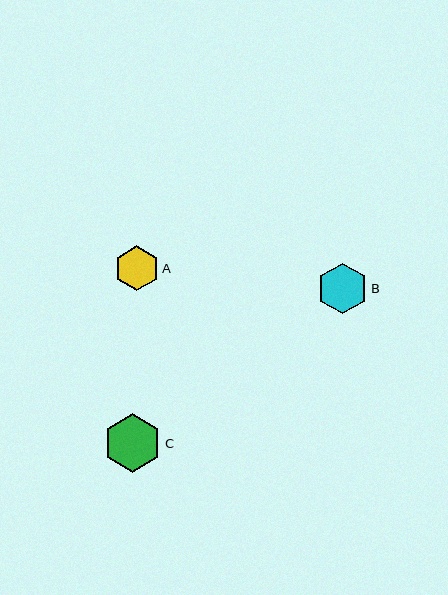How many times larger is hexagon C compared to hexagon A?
Hexagon C is approximately 1.3 times the size of hexagon A.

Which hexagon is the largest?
Hexagon C is the largest with a size of approximately 58 pixels.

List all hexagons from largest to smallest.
From largest to smallest: C, B, A.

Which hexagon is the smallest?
Hexagon A is the smallest with a size of approximately 45 pixels.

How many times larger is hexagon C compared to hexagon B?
Hexagon C is approximately 1.2 times the size of hexagon B.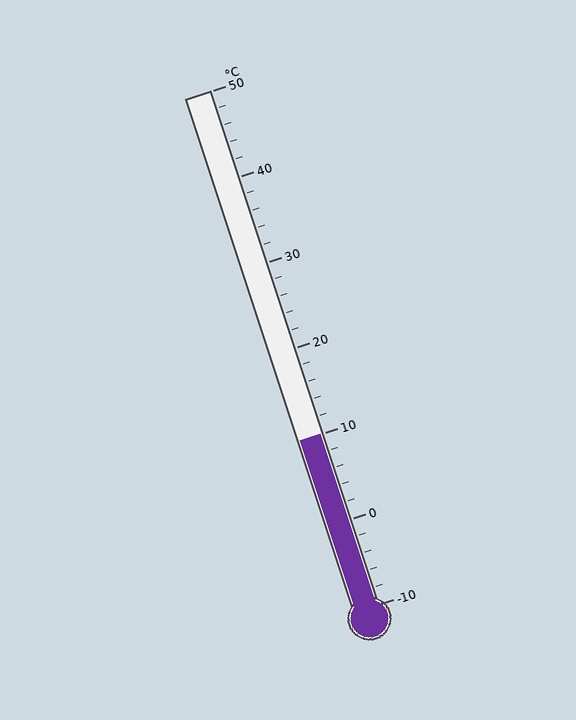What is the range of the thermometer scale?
The thermometer scale ranges from -10°C to 50°C.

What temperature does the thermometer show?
The thermometer shows approximately 10°C.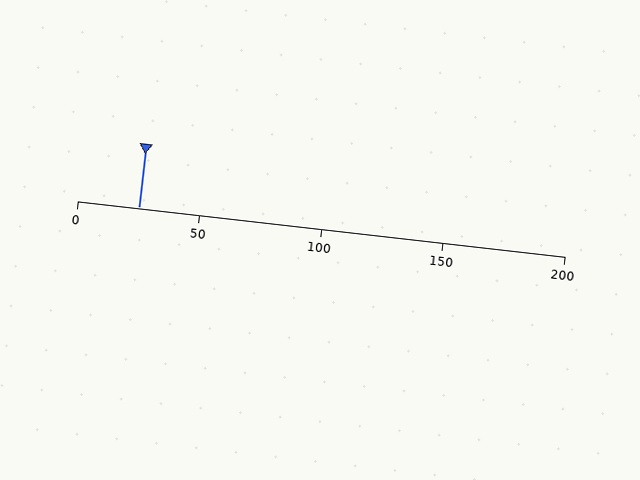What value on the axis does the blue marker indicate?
The marker indicates approximately 25.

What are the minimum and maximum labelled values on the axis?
The axis runs from 0 to 200.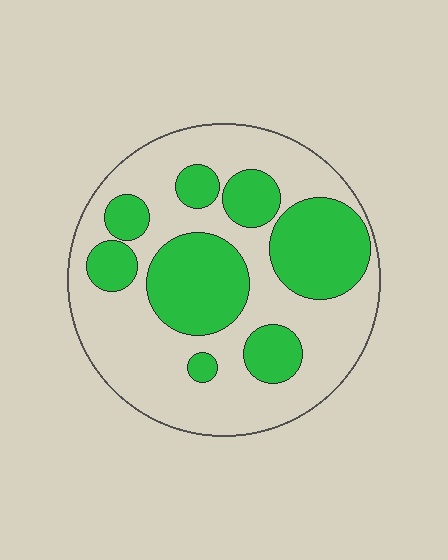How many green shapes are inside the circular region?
8.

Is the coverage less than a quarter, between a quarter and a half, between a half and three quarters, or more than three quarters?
Between a quarter and a half.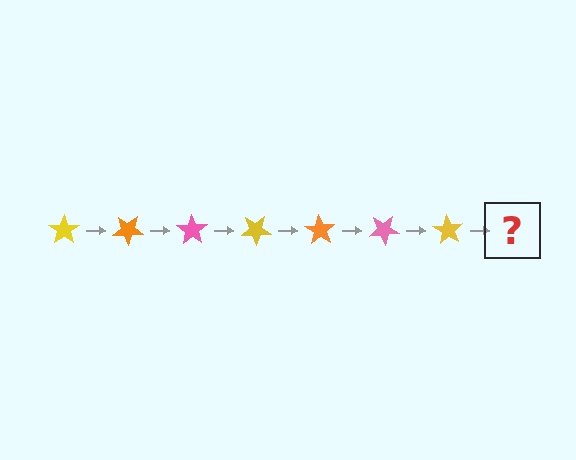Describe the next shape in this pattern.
It should be an orange star, rotated 245 degrees from the start.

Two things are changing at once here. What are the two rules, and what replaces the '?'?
The two rules are that it rotates 35 degrees each step and the color cycles through yellow, orange, and pink. The '?' should be an orange star, rotated 245 degrees from the start.